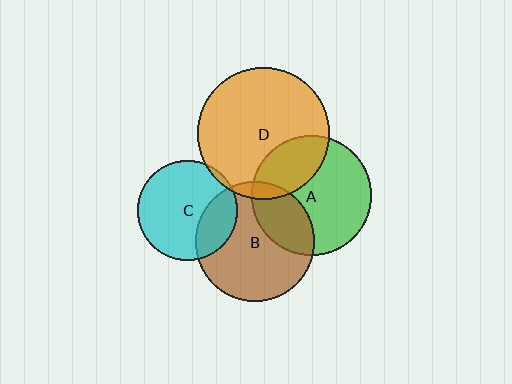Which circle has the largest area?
Circle D (orange).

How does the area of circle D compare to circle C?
Approximately 1.7 times.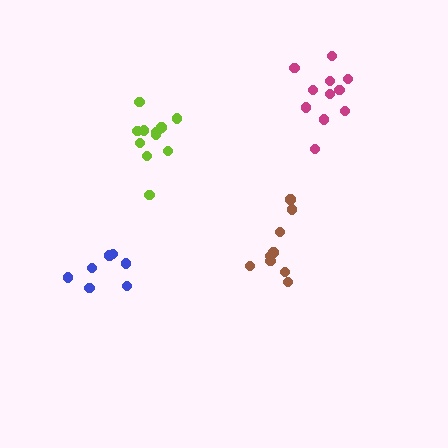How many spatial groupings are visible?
There are 4 spatial groupings.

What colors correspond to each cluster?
The clusters are colored: lime, brown, blue, magenta.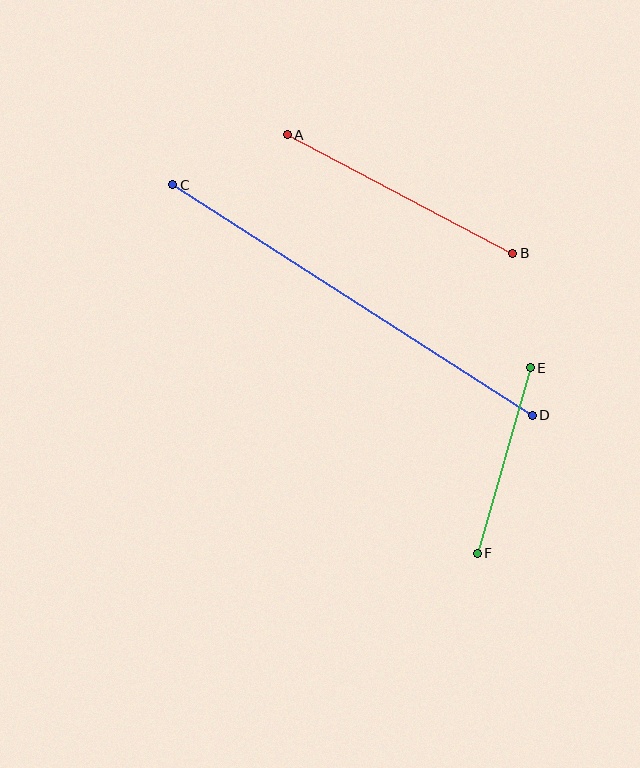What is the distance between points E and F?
The distance is approximately 193 pixels.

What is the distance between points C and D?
The distance is approximately 427 pixels.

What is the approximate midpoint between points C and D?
The midpoint is at approximately (352, 300) pixels.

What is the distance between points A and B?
The distance is approximately 255 pixels.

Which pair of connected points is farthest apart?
Points C and D are farthest apart.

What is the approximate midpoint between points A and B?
The midpoint is at approximately (400, 194) pixels.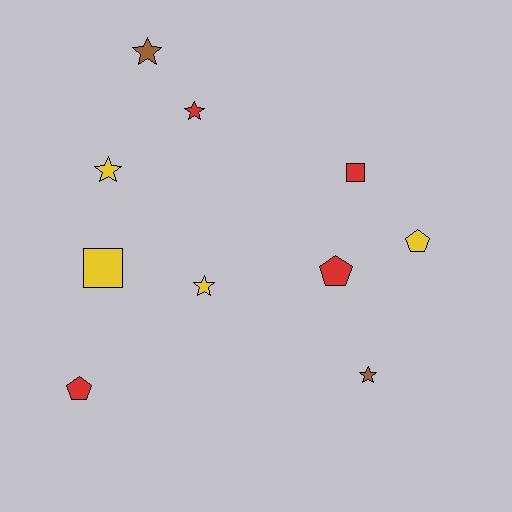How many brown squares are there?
There are no brown squares.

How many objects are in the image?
There are 10 objects.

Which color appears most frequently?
Yellow, with 4 objects.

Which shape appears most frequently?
Star, with 5 objects.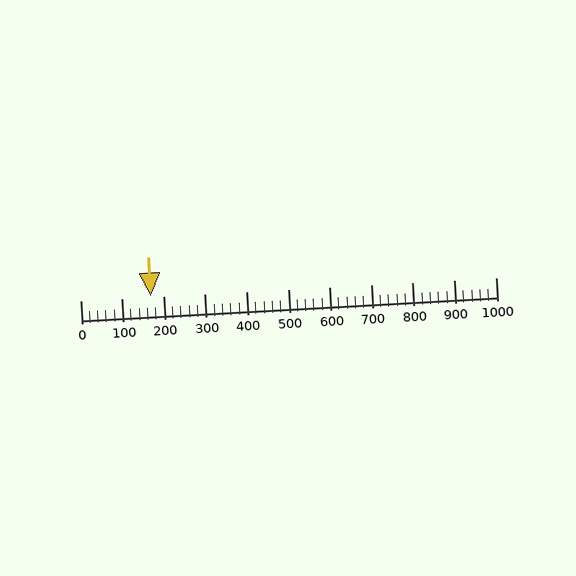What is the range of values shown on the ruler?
The ruler shows values from 0 to 1000.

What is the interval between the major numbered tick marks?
The major tick marks are spaced 100 units apart.